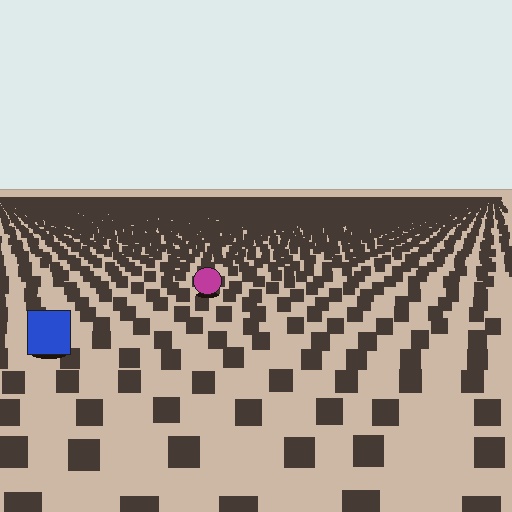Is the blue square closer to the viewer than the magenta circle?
Yes. The blue square is closer — you can tell from the texture gradient: the ground texture is coarser near it.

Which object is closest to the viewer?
The blue square is closest. The texture marks near it are larger and more spread out.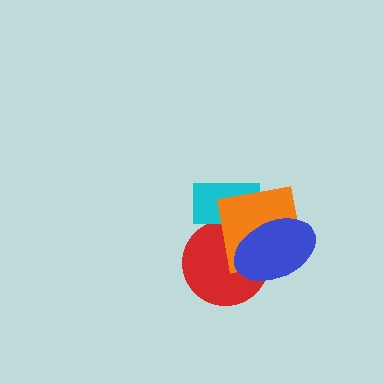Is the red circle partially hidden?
Yes, it is partially covered by another shape.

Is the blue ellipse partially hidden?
No, no other shape covers it.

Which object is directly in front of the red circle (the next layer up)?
The cyan rectangle is directly in front of the red circle.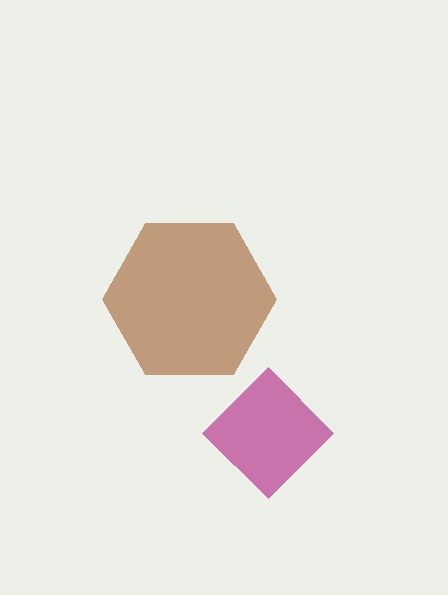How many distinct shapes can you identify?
There are 2 distinct shapes: a magenta diamond, a brown hexagon.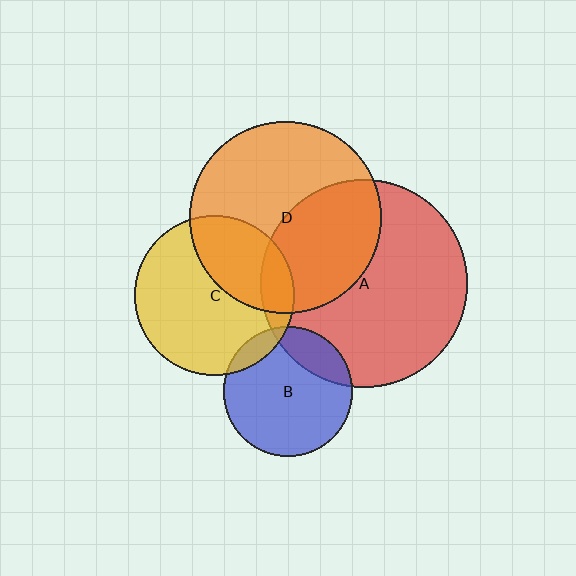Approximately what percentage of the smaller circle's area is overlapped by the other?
Approximately 20%.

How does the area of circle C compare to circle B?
Approximately 1.5 times.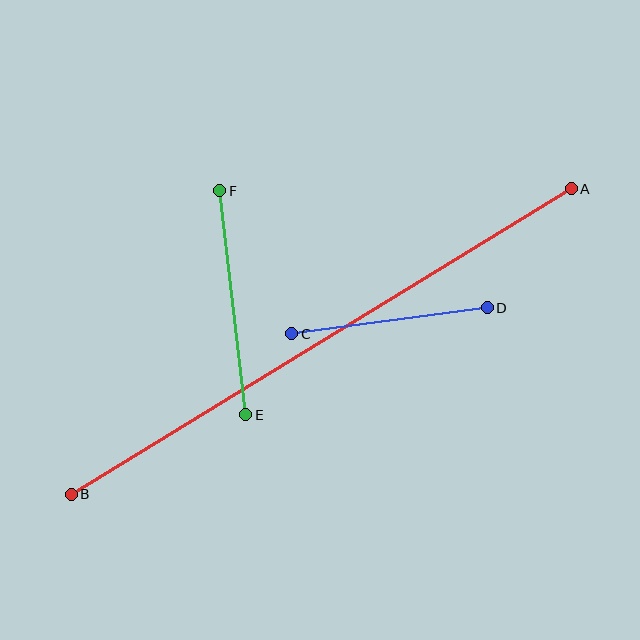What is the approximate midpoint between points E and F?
The midpoint is at approximately (233, 303) pixels.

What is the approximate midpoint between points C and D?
The midpoint is at approximately (390, 321) pixels.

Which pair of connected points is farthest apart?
Points A and B are farthest apart.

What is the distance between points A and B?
The distance is approximately 586 pixels.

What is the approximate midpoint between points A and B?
The midpoint is at approximately (321, 341) pixels.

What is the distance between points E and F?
The distance is approximately 226 pixels.